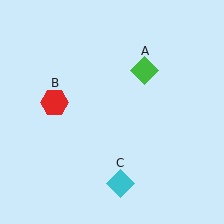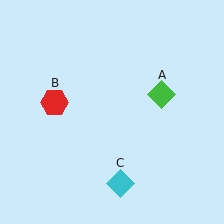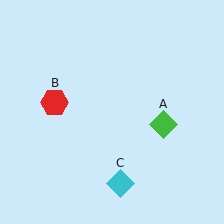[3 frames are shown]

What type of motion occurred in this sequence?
The green diamond (object A) rotated clockwise around the center of the scene.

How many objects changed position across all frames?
1 object changed position: green diamond (object A).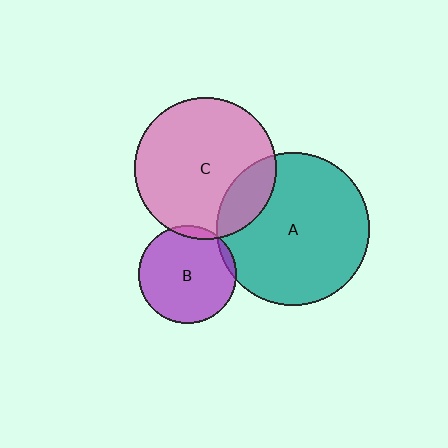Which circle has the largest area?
Circle A (teal).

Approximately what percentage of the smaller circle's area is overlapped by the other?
Approximately 5%.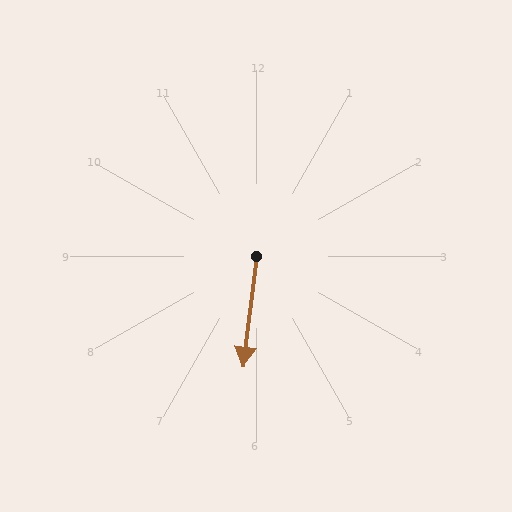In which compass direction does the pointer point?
South.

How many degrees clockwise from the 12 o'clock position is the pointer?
Approximately 187 degrees.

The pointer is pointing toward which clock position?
Roughly 6 o'clock.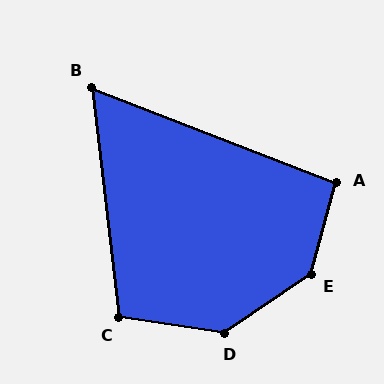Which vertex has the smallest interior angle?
B, at approximately 62 degrees.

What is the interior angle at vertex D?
Approximately 137 degrees (obtuse).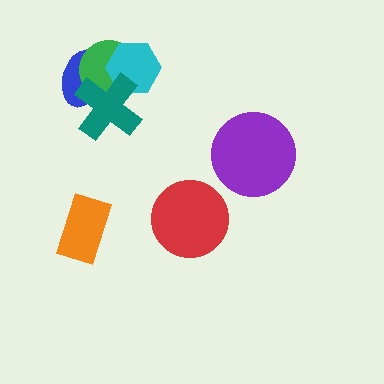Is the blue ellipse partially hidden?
Yes, it is partially covered by another shape.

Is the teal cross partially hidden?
No, no other shape covers it.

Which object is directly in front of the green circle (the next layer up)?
The cyan hexagon is directly in front of the green circle.